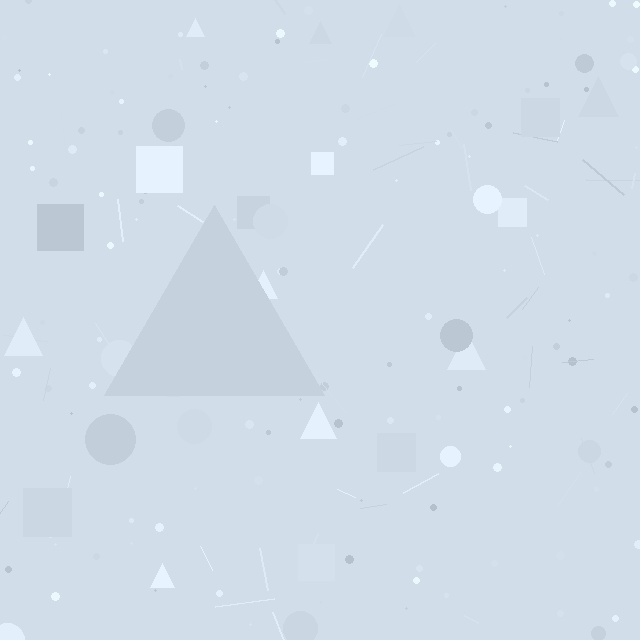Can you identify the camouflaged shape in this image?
The camouflaged shape is a triangle.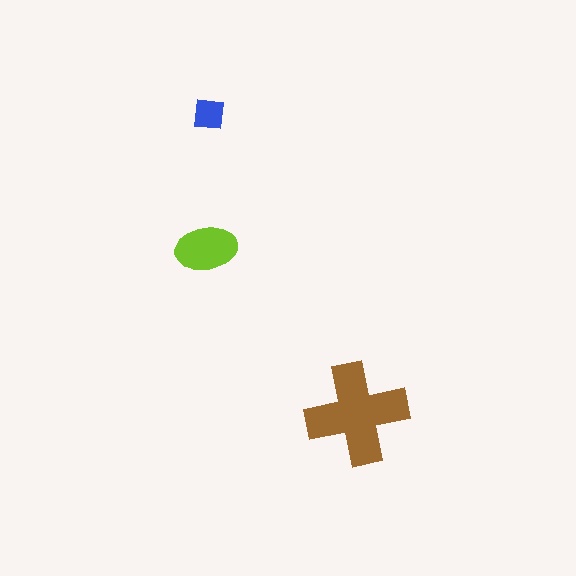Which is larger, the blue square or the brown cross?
The brown cross.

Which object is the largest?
The brown cross.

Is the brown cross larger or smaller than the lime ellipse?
Larger.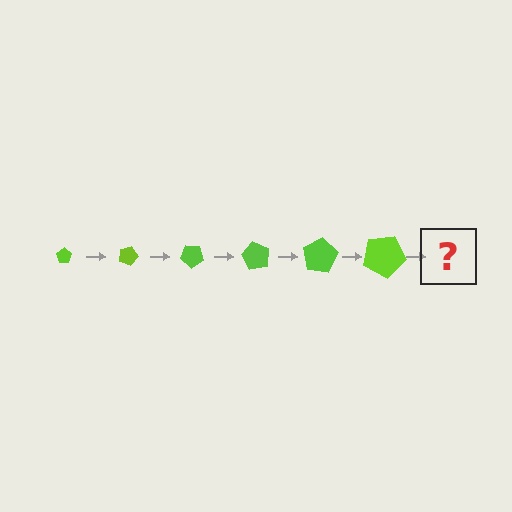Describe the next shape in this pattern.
It should be a pentagon, larger than the previous one and rotated 120 degrees from the start.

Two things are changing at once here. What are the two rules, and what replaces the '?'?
The two rules are that the pentagon grows larger each step and it rotates 20 degrees each step. The '?' should be a pentagon, larger than the previous one and rotated 120 degrees from the start.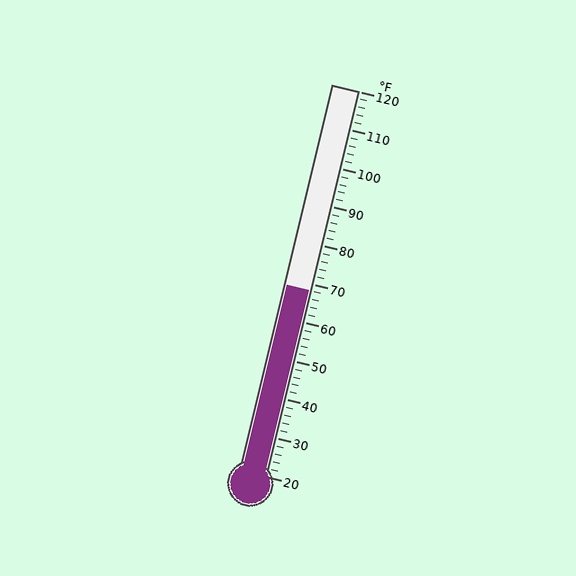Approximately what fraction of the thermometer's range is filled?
The thermometer is filled to approximately 50% of its range.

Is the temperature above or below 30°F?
The temperature is above 30°F.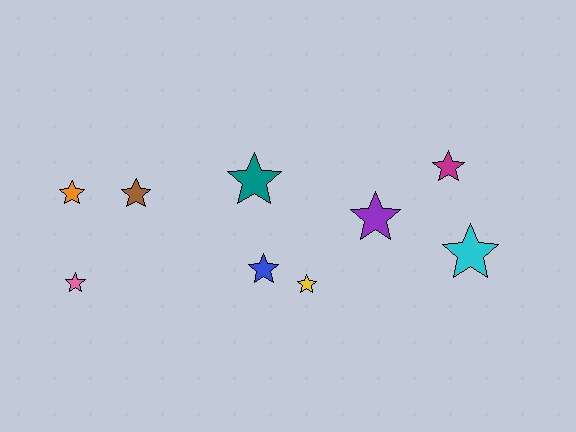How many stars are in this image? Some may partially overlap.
There are 9 stars.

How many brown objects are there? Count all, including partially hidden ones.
There is 1 brown object.